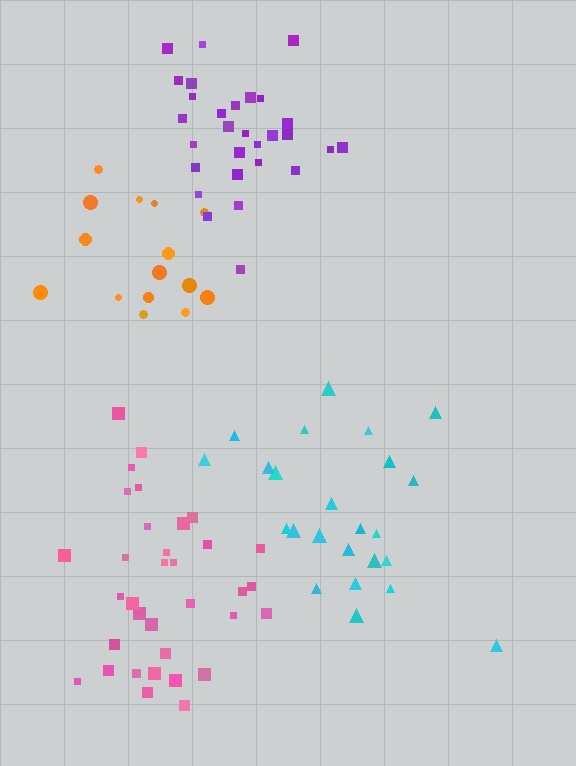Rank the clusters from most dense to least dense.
purple, pink, cyan, orange.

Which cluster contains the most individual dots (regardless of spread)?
Pink (35).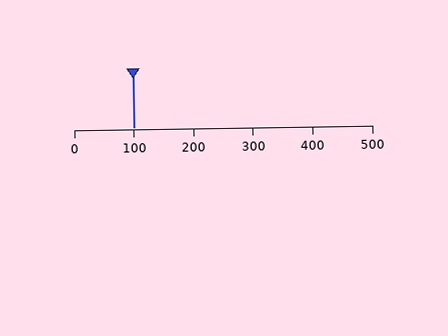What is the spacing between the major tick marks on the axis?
The major ticks are spaced 100 apart.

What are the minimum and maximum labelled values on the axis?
The axis runs from 0 to 500.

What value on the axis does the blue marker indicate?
The marker indicates approximately 100.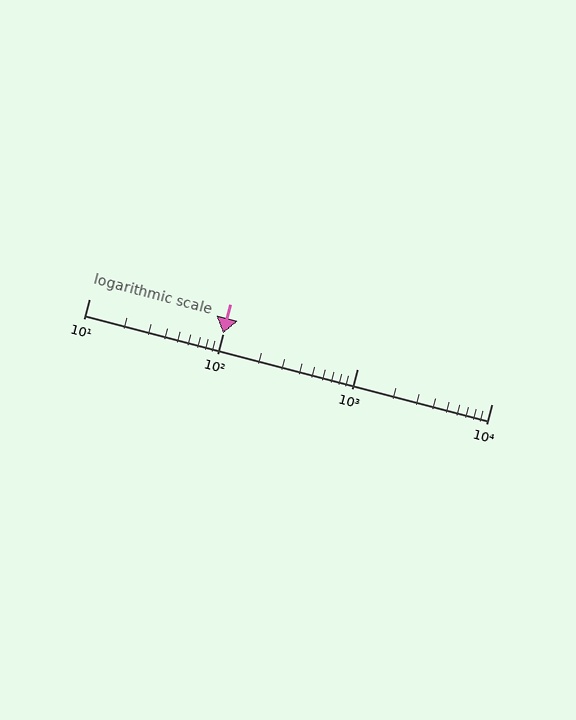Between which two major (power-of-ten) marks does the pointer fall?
The pointer is between 100 and 1000.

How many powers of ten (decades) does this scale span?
The scale spans 3 decades, from 10 to 10000.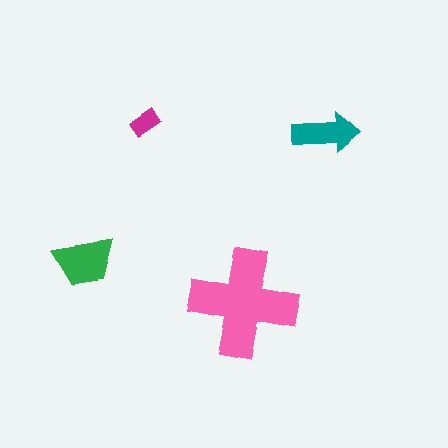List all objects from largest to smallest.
The pink cross, the green trapezoid, the teal arrow, the magenta rectangle.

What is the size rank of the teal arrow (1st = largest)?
3rd.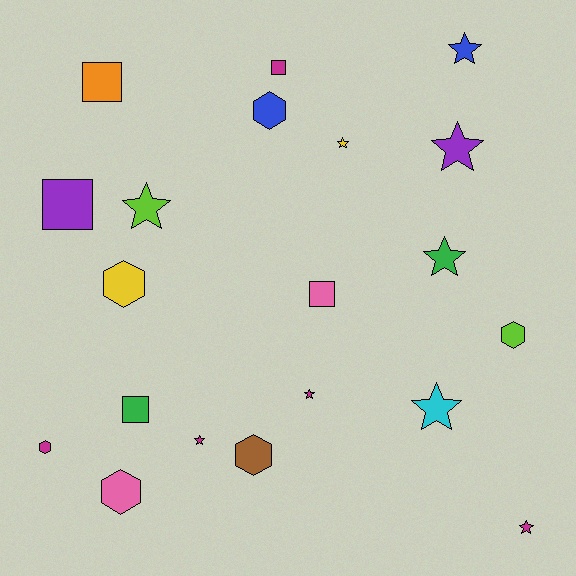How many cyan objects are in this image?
There is 1 cyan object.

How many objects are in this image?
There are 20 objects.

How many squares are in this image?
There are 5 squares.